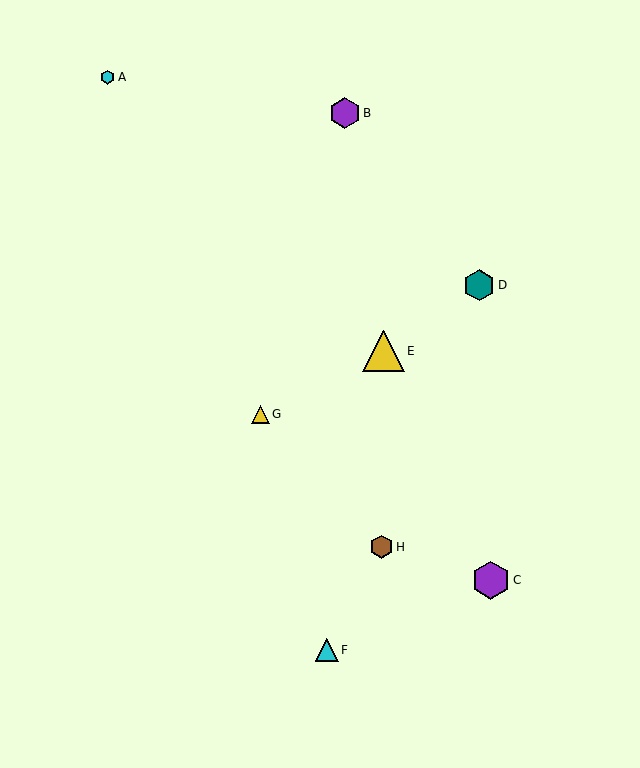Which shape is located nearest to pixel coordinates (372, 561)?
The brown hexagon (labeled H) at (382, 547) is nearest to that location.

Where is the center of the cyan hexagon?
The center of the cyan hexagon is at (108, 77).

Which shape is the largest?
The yellow triangle (labeled E) is the largest.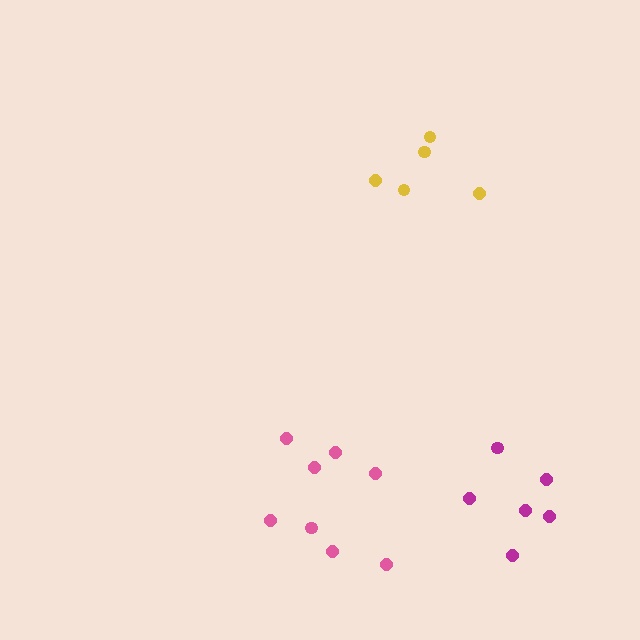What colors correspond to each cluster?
The clusters are colored: yellow, magenta, pink.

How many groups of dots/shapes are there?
There are 3 groups.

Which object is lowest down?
The pink cluster is bottommost.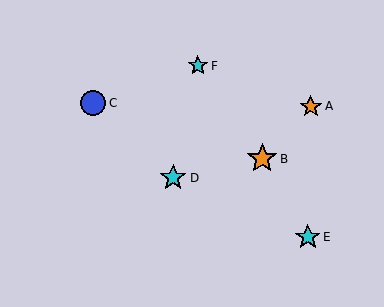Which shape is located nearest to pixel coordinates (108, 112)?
The blue circle (labeled C) at (93, 103) is nearest to that location.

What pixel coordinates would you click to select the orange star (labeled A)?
Click at (311, 106) to select the orange star A.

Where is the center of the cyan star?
The center of the cyan star is at (173, 178).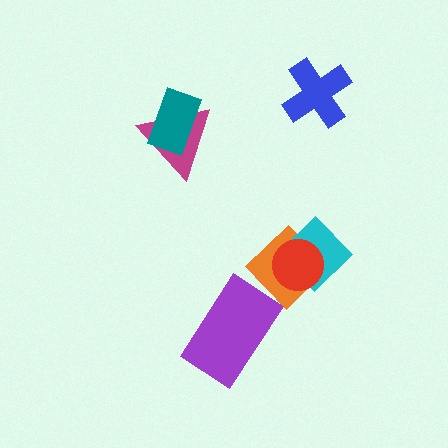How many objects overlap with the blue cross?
0 objects overlap with the blue cross.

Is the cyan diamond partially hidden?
Yes, it is partially covered by another shape.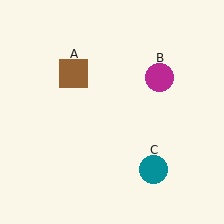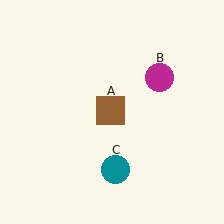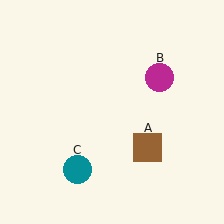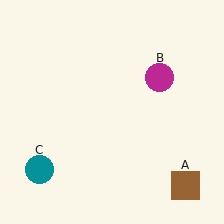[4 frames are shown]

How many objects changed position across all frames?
2 objects changed position: brown square (object A), teal circle (object C).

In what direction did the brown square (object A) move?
The brown square (object A) moved down and to the right.